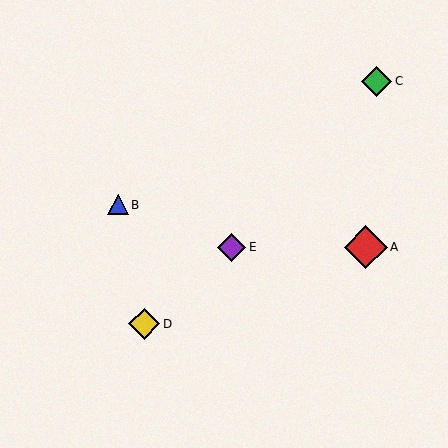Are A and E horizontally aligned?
Yes, both are at y≈247.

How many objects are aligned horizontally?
2 objects (A, E) are aligned horizontally.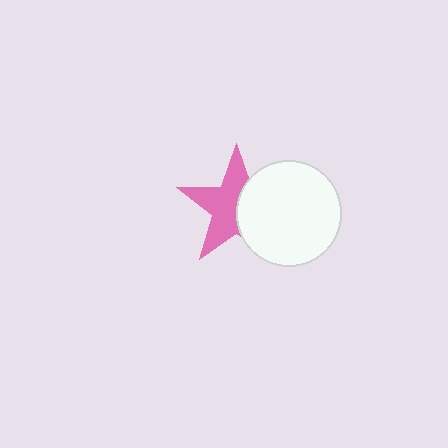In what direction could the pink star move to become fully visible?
The pink star could move left. That would shift it out from behind the white circle entirely.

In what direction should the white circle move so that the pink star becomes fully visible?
The white circle should move right. That is the shortest direction to clear the overlap and leave the pink star fully visible.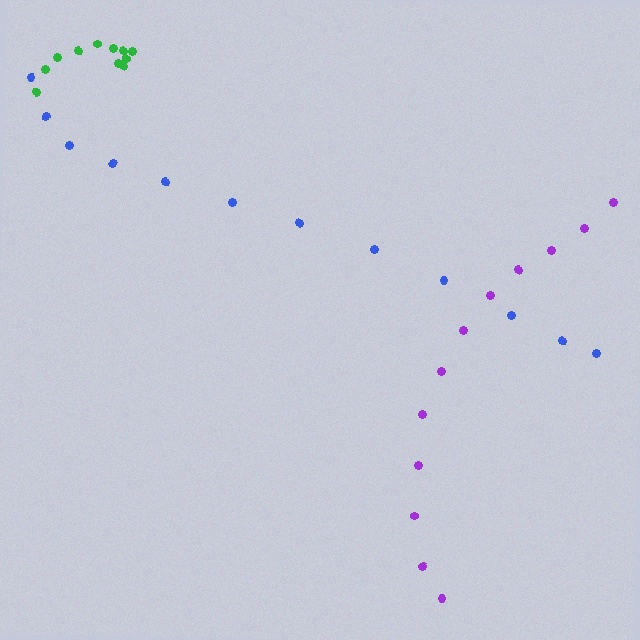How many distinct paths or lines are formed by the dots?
There are 3 distinct paths.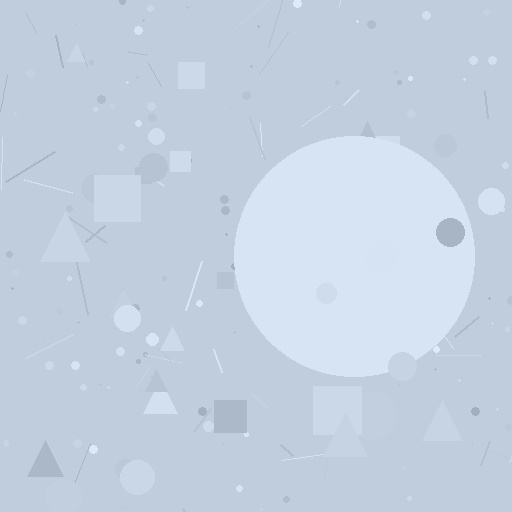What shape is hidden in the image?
A circle is hidden in the image.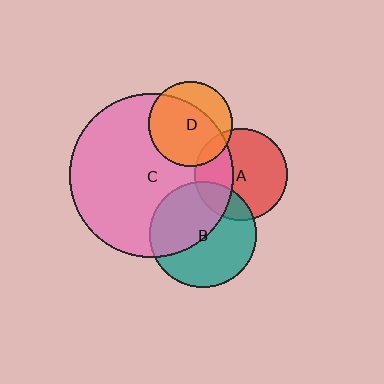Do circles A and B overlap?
Yes.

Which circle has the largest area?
Circle C (pink).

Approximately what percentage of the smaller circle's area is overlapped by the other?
Approximately 20%.